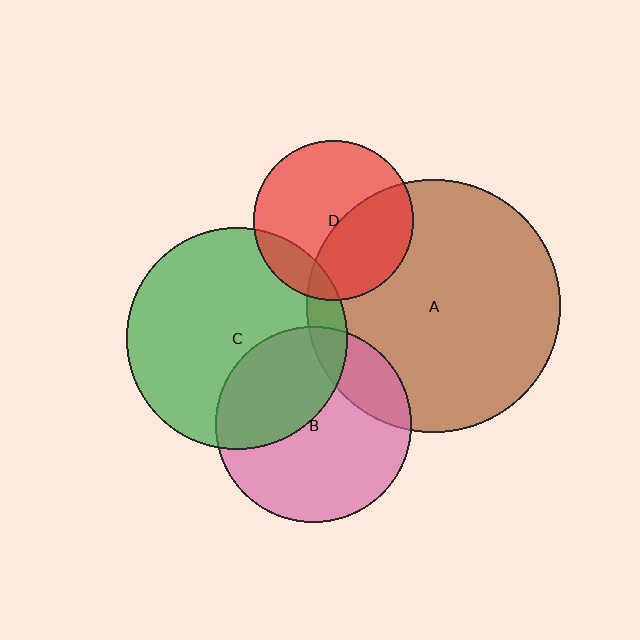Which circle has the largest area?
Circle A (brown).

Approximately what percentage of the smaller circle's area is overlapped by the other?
Approximately 10%.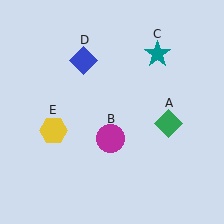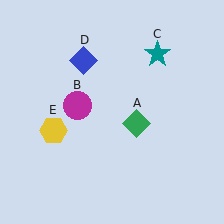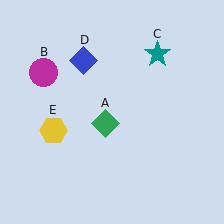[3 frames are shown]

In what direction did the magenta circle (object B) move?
The magenta circle (object B) moved up and to the left.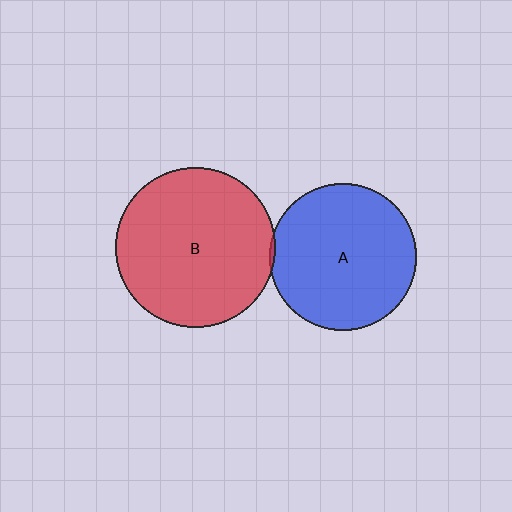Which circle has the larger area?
Circle B (red).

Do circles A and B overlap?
Yes.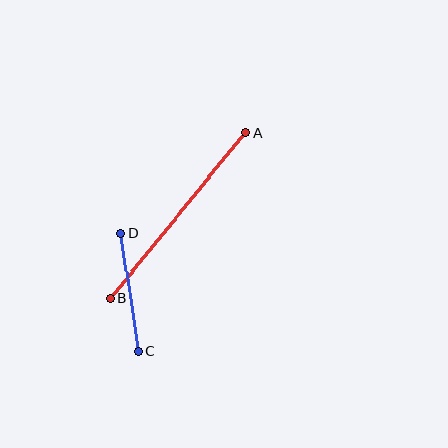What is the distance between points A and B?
The distance is approximately 214 pixels.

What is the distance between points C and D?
The distance is approximately 119 pixels.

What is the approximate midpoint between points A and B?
The midpoint is at approximately (178, 216) pixels.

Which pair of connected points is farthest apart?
Points A and B are farthest apart.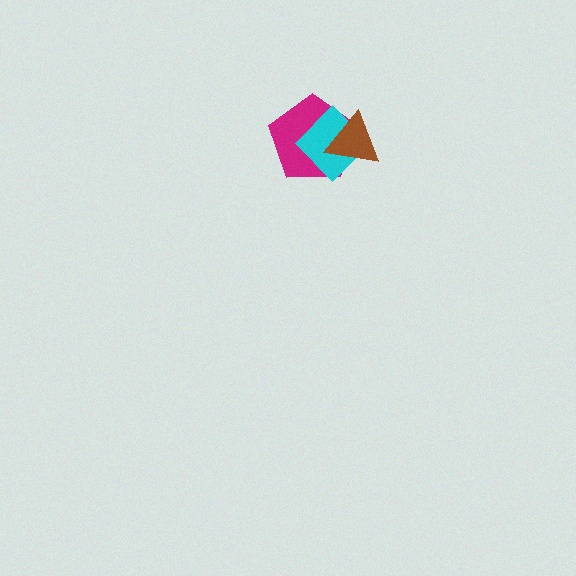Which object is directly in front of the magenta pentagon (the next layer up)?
The cyan diamond is directly in front of the magenta pentagon.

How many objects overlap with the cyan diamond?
2 objects overlap with the cyan diamond.